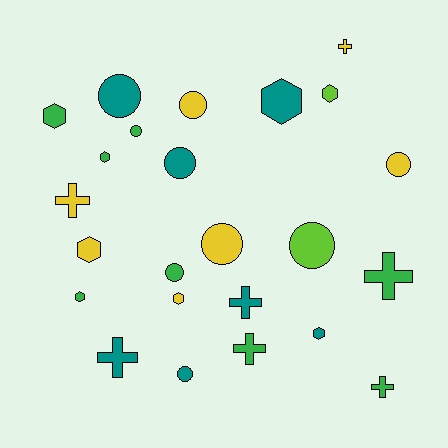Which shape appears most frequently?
Circle, with 9 objects.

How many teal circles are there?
There are 3 teal circles.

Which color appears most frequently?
Green, with 8 objects.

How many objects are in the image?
There are 24 objects.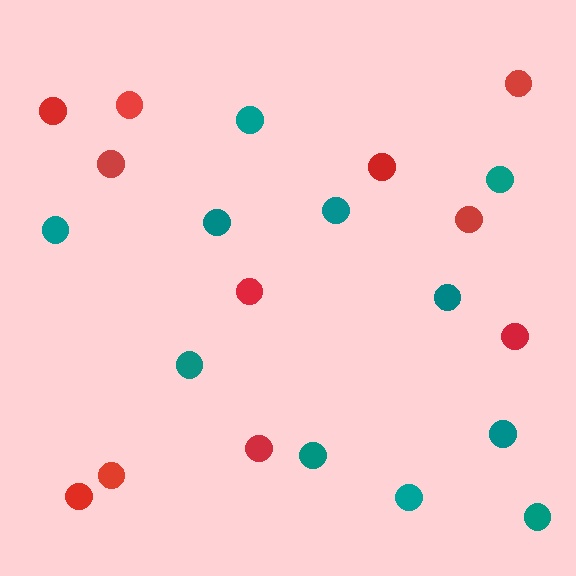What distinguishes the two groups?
There are 2 groups: one group of red circles (11) and one group of teal circles (11).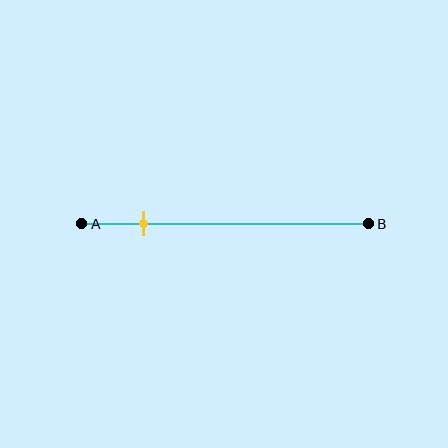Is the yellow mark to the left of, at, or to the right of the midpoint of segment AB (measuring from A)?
The yellow mark is to the left of the midpoint of segment AB.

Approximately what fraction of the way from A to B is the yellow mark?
The yellow mark is approximately 20% of the way from A to B.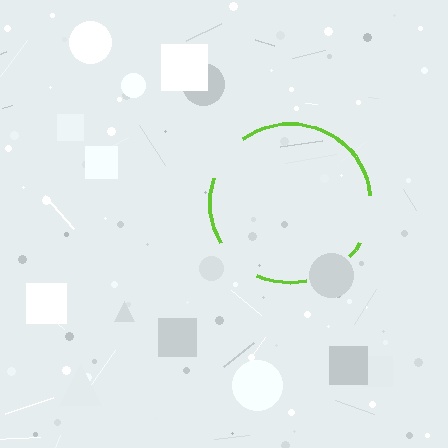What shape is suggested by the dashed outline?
The dashed outline suggests a circle.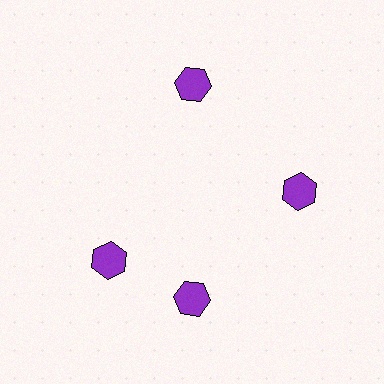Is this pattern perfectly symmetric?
No. The 4 purple hexagons are arranged in a ring, but one element near the 9 o'clock position is rotated out of alignment along the ring, breaking the 4-fold rotational symmetry.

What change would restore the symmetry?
The symmetry would be restored by rotating it back into even spacing with its neighbors so that all 4 hexagons sit at equal angles and equal distance from the center.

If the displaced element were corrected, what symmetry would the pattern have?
It would have 4-fold rotational symmetry — the pattern would map onto itself every 90 degrees.